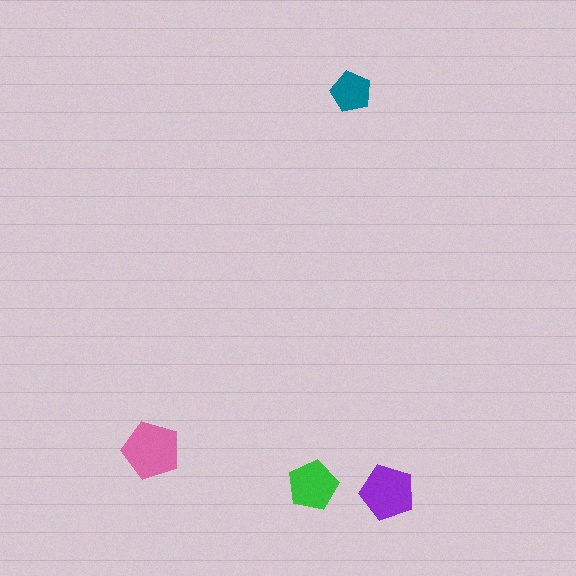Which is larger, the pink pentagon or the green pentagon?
The pink one.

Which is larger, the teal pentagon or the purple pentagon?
The purple one.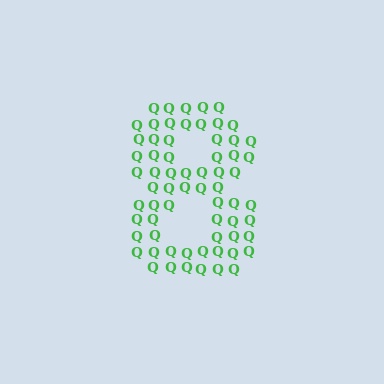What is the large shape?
The large shape is the digit 8.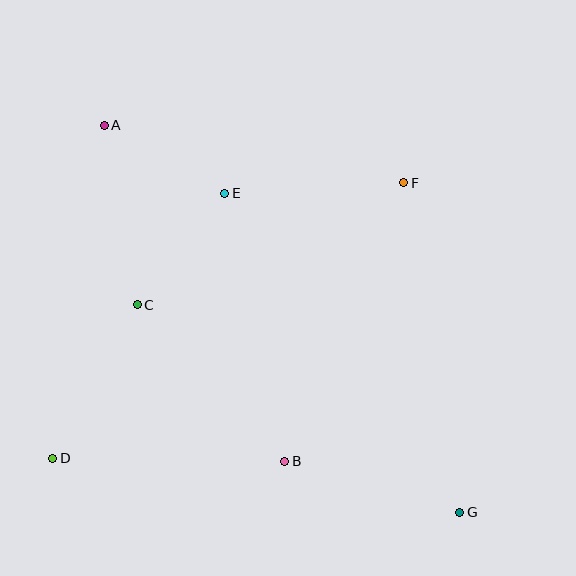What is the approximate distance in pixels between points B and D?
The distance between B and D is approximately 232 pixels.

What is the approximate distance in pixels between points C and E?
The distance between C and E is approximately 142 pixels.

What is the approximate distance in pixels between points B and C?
The distance between B and C is approximately 215 pixels.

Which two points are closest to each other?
Points A and E are closest to each other.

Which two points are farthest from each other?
Points A and G are farthest from each other.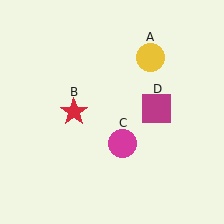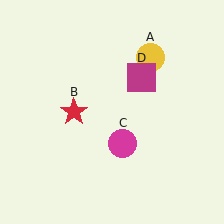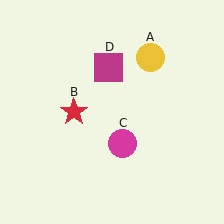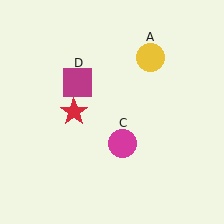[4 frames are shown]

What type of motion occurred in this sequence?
The magenta square (object D) rotated counterclockwise around the center of the scene.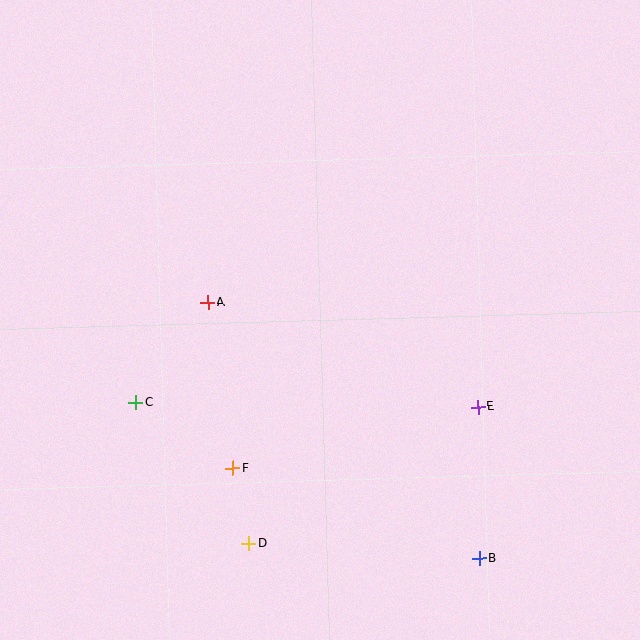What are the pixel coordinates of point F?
Point F is at (233, 468).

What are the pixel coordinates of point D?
Point D is at (249, 544).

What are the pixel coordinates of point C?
Point C is at (136, 402).